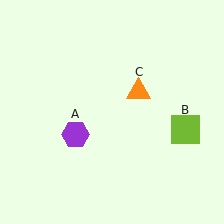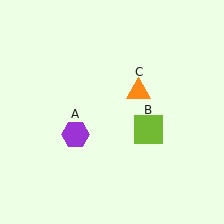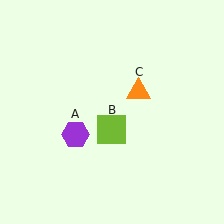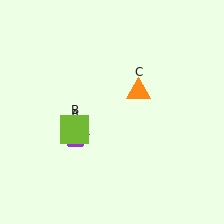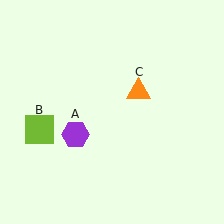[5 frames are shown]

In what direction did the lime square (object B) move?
The lime square (object B) moved left.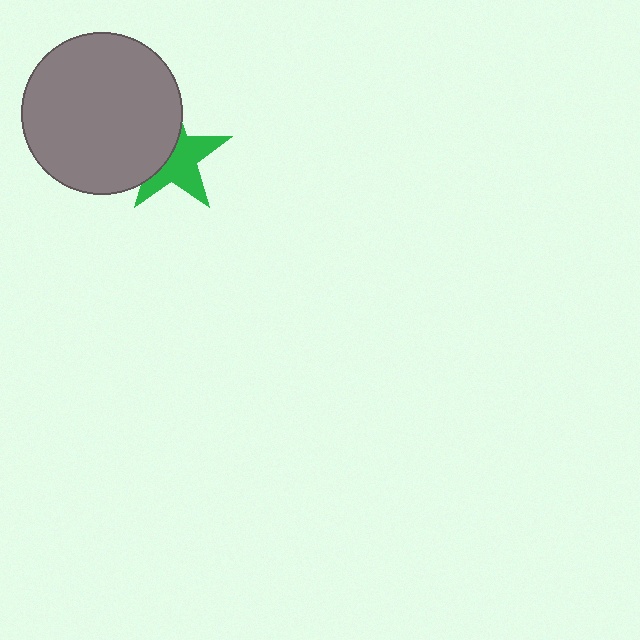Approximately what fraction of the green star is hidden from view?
Roughly 44% of the green star is hidden behind the gray circle.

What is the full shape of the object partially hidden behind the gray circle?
The partially hidden object is a green star.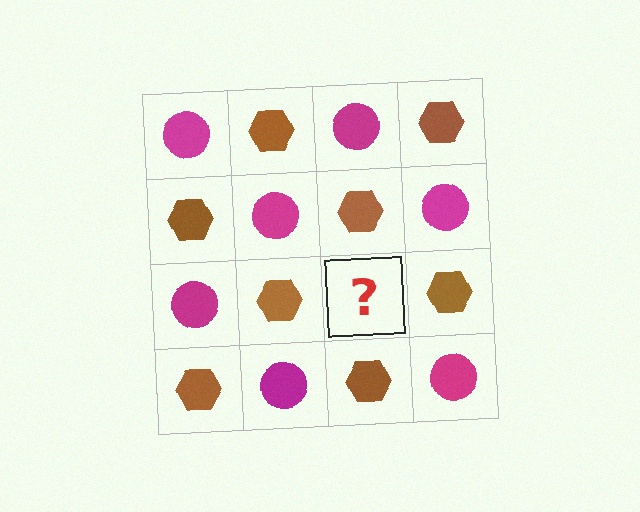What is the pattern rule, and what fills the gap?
The rule is that it alternates magenta circle and brown hexagon in a checkerboard pattern. The gap should be filled with a magenta circle.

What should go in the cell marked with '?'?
The missing cell should contain a magenta circle.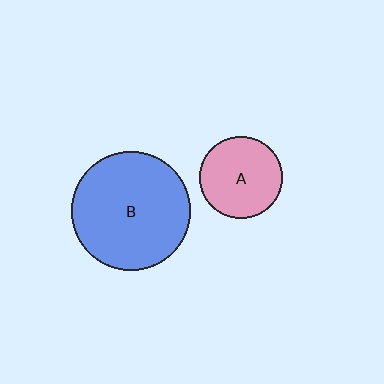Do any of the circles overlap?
No, none of the circles overlap.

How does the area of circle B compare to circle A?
Approximately 2.1 times.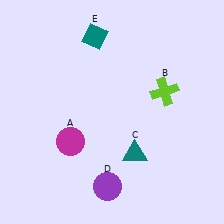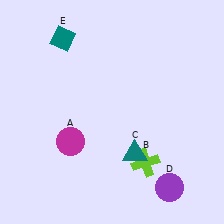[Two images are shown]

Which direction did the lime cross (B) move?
The lime cross (B) moved down.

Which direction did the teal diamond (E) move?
The teal diamond (E) moved left.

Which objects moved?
The objects that moved are: the lime cross (B), the purple circle (D), the teal diamond (E).